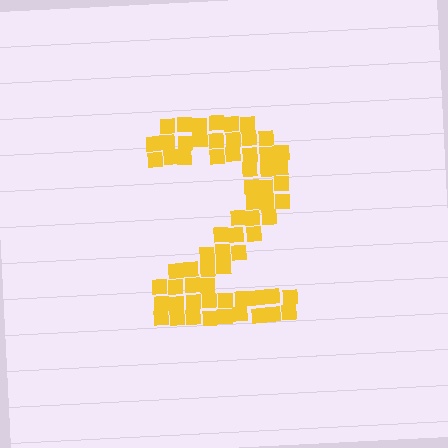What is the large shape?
The large shape is the digit 2.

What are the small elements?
The small elements are squares.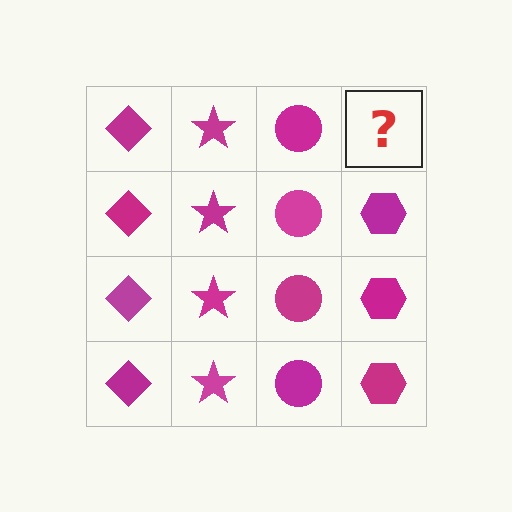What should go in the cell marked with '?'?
The missing cell should contain a magenta hexagon.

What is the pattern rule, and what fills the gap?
The rule is that each column has a consistent shape. The gap should be filled with a magenta hexagon.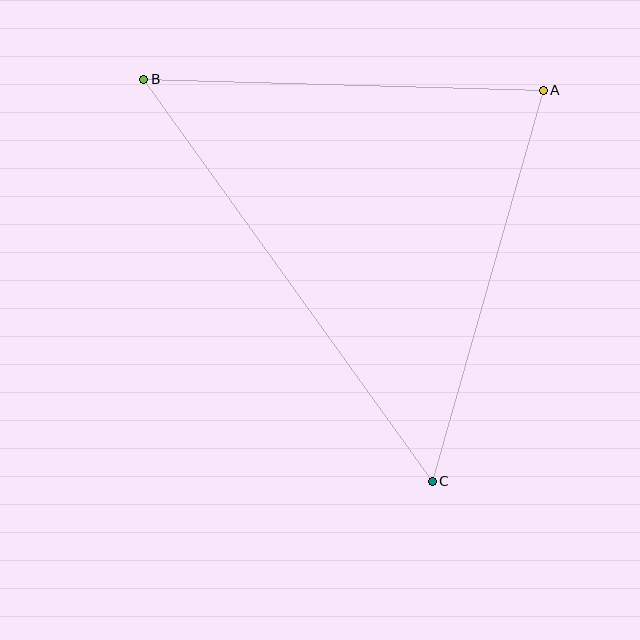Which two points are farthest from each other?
Points B and C are farthest from each other.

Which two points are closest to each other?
Points A and B are closest to each other.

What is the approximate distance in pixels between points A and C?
The distance between A and C is approximately 407 pixels.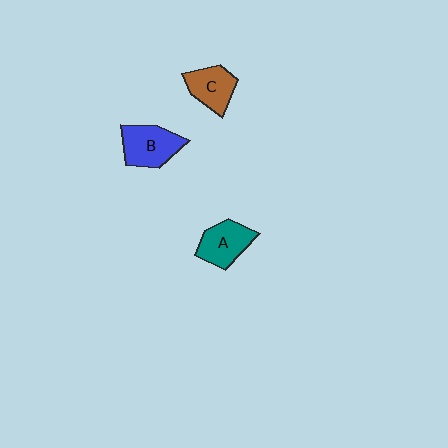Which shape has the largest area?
Shape B (blue).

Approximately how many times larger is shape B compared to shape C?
Approximately 1.2 times.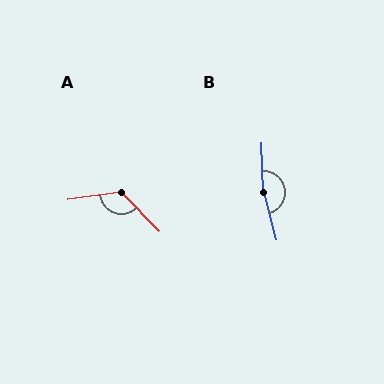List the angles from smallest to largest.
A (126°), B (167°).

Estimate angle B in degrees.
Approximately 167 degrees.